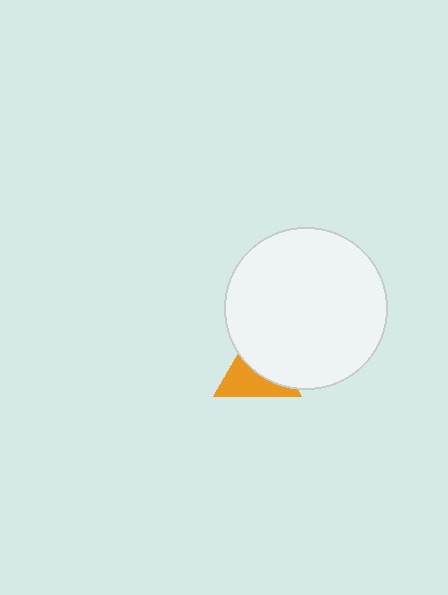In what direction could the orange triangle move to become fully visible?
The orange triangle could move toward the lower-left. That would shift it out from behind the white circle entirely.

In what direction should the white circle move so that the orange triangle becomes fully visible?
The white circle should move toward the upper-right. That is the shortest direction to clear the overlap and leave the orange triangle fully visible.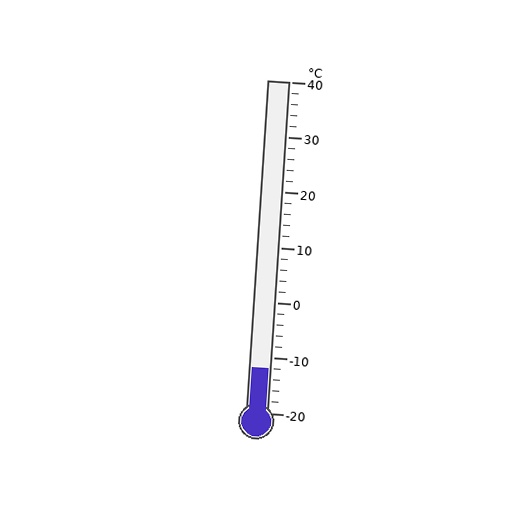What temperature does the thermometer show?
The thermometer shows approximately -12°C.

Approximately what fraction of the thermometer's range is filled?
The thermometer is filled to approximately 15% of its range.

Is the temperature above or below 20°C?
The temperature is below 20°C.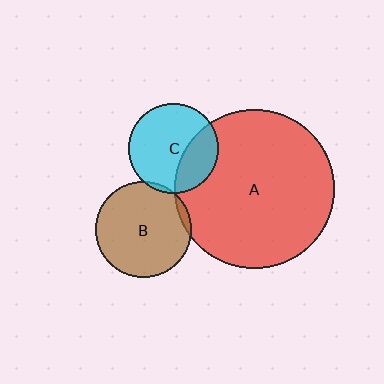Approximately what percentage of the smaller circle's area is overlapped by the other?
Approximately 5%.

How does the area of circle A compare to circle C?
Approximately 3.1 times.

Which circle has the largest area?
Circle A (red).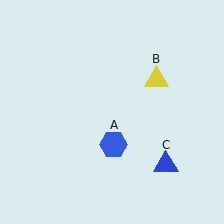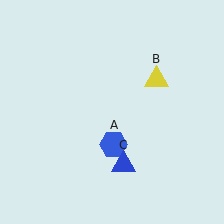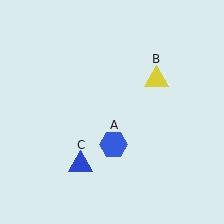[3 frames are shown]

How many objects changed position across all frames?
1 object changed position: blue triangle (object C).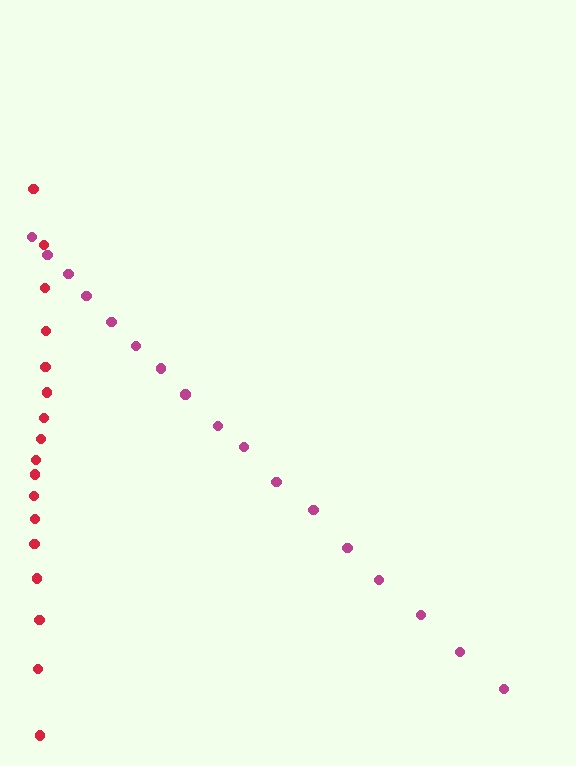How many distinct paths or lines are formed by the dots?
There are 2 distinct paths.